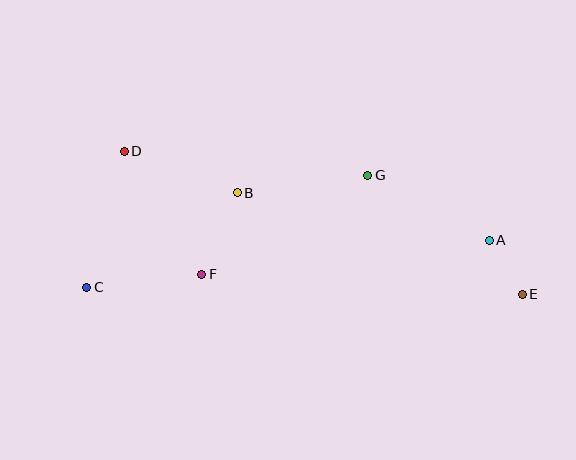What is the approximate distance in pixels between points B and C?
The distance between B and C is approximately 177 pixels.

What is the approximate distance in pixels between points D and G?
The distance between D and G is approximately 245 pixels.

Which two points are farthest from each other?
Points C and E are farthest from each other.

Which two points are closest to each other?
Points A and E are closest to each other.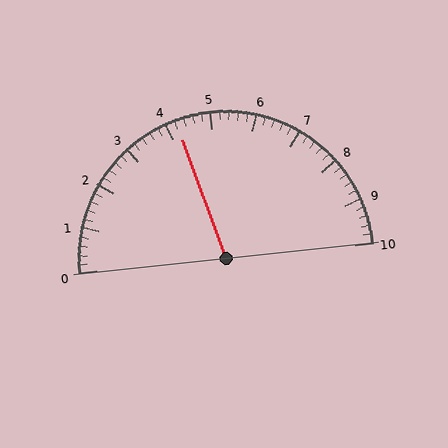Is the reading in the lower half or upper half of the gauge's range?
The reading is in the lower half of the range (0 to 10).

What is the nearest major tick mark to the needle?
The nearest major tick mark is 4.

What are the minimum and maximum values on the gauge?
The gauge ranges from 0 to 10.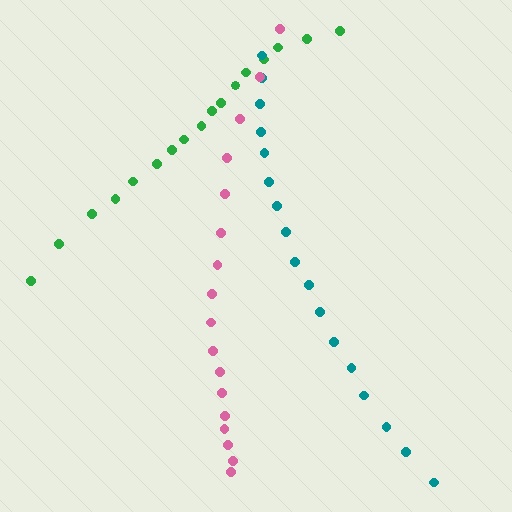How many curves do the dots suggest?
There are 3 distinct paths.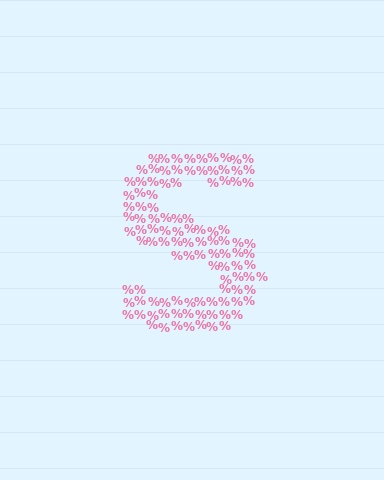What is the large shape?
The large shape is the letter S.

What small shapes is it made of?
It is made of small percent signs.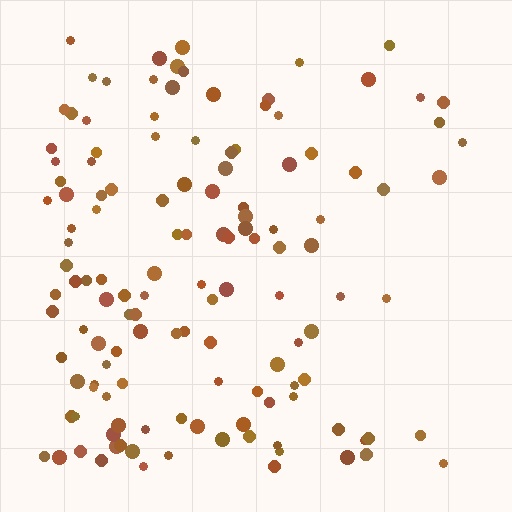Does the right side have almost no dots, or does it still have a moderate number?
Still a moderate number, just noticeably fewer than the left.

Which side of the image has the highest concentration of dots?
The left.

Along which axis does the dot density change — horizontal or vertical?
Horizontal.